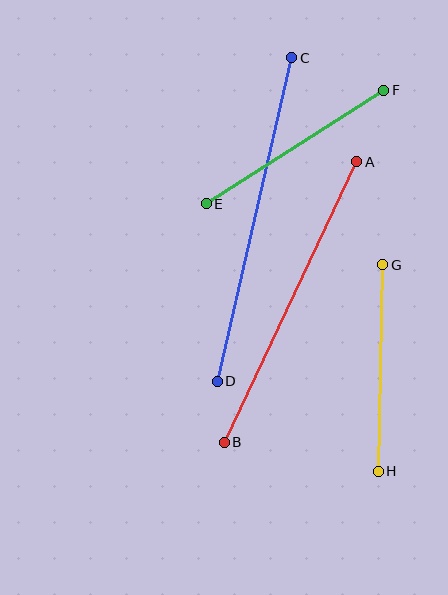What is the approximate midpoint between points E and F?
The midpoint is at approximately (295, 147) pixels.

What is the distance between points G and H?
The distance is approximately 207 pixels.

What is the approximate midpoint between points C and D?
The midpoint is at approximately (255, 219) pixels.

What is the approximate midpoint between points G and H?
The midpoint is at approximately (380, 368) pixels.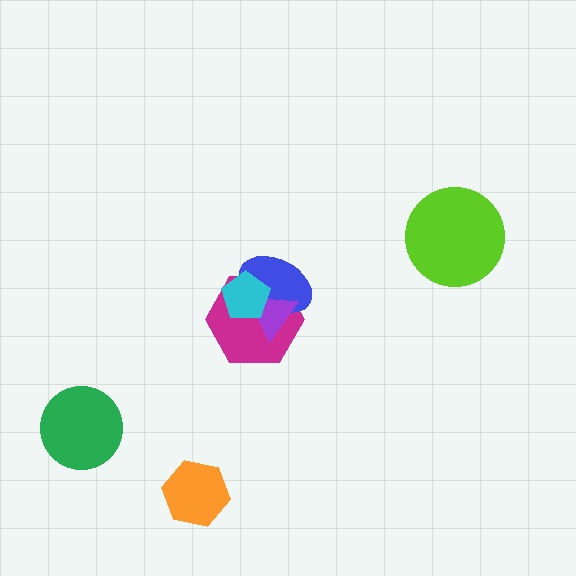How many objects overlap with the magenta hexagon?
3 objects overlap with the magenta hexagon.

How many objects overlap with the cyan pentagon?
3 objects overlap with the cyan pentagon.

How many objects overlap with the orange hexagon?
0 objects overlap with the orange hexagon.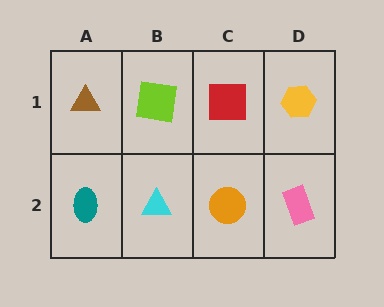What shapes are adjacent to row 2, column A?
A brown triangle (row 1, column A), a cyan triangle (row 2, column B).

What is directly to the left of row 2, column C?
A cyan triangle.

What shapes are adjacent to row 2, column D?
A yellow hexagon (row 1, column D), an orange circle (row 2, column C).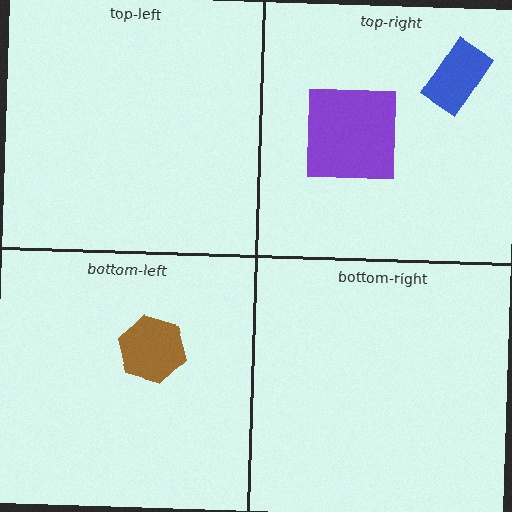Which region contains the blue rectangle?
The top-right region.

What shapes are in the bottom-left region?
The brown hexagon.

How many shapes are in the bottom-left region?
1.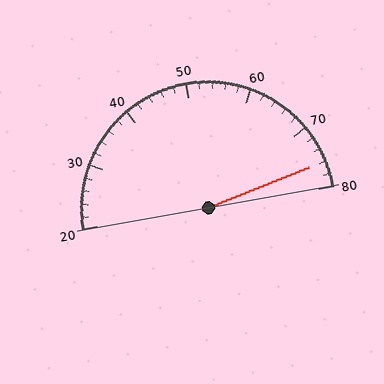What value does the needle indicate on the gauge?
The needle indicates approximately 76.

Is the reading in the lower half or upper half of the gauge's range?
The reading is in the upper half of the range (20 to 80).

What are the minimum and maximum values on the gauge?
The gauge ranges from 20 to 80.